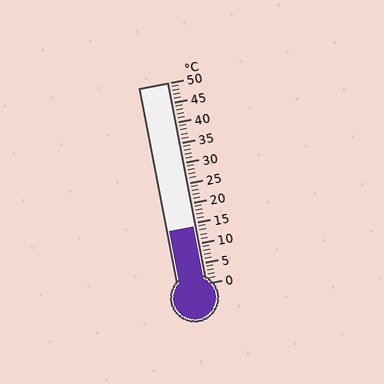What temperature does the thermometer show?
The thermometer shows approximately 14°C.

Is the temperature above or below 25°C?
The temperature is below 25°C.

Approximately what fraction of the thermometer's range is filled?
The thermometer is filled to approximately 30% of its range.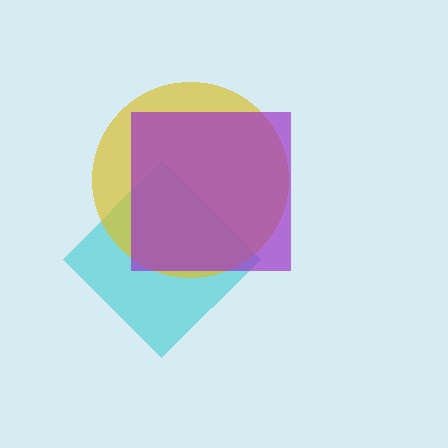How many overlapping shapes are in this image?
There are 3 overlapping shapes in the image.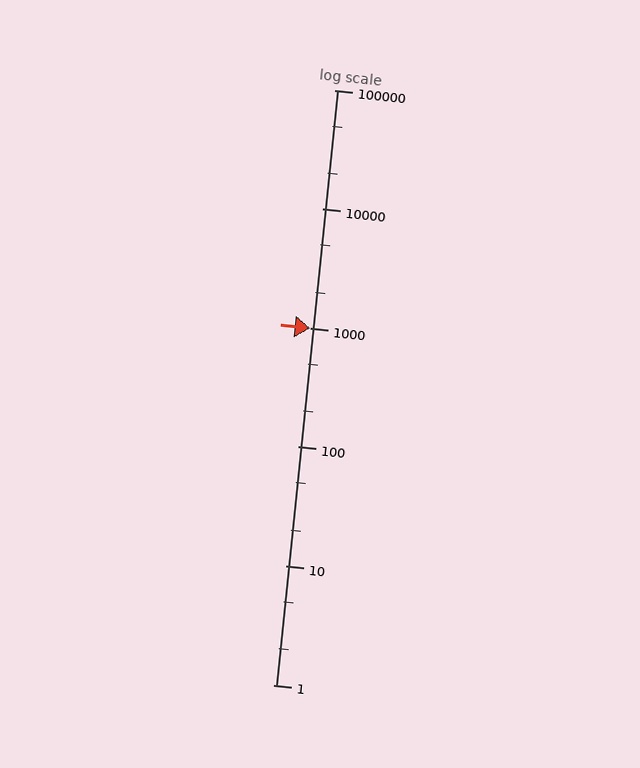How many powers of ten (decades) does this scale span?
The scale spans 5 decades, from 1 to 100000.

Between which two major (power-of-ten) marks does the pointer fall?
The pointer is between 1000 and 10000.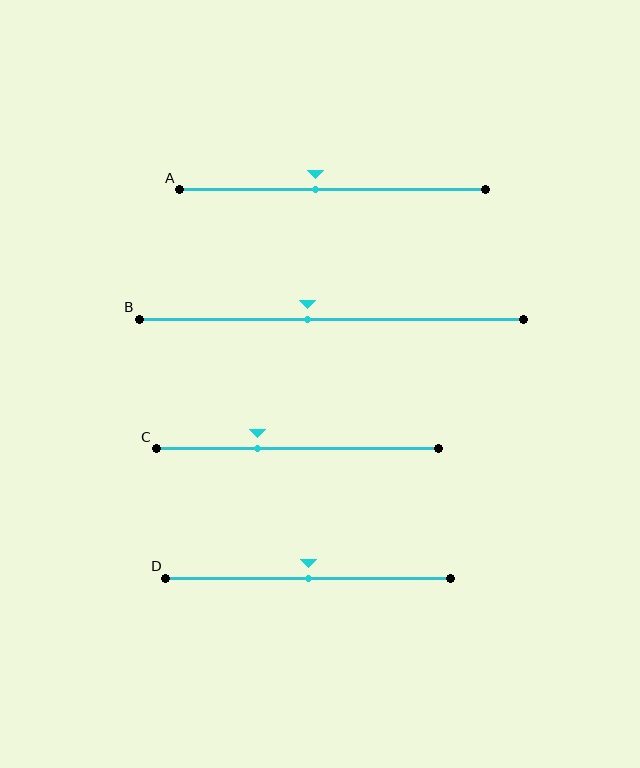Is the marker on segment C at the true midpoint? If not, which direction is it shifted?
No, the marker on segment C is shifted to the left by about 14% of the segment length.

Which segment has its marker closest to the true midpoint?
Segment D has its marker closest to the true midpoint.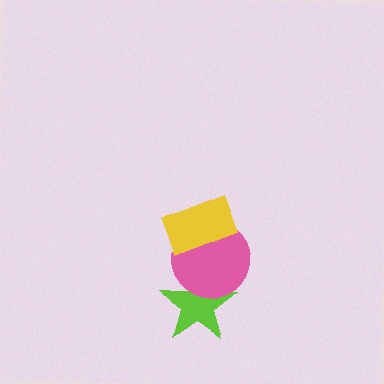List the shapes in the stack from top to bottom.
From top to bottom: the yellow rectangle, the pink circle, the lime star.